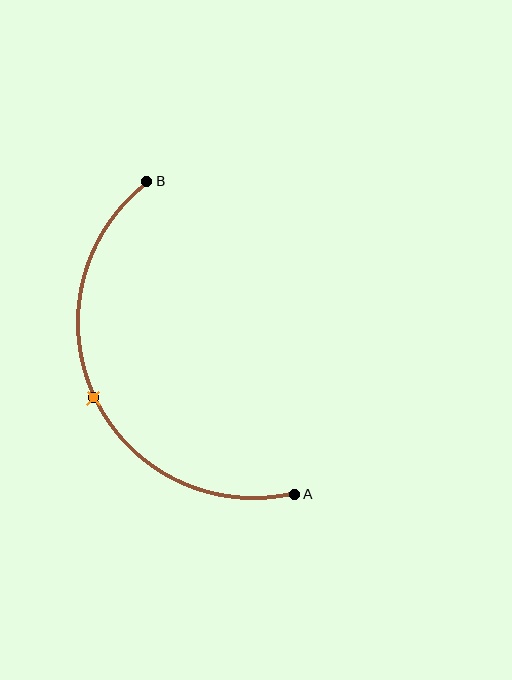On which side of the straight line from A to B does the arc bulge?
The arc bulges to the left of the straight line connecting A and B.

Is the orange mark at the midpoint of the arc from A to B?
Yes. The orange mark lies on the arc at equal arc-length from both A and B — it is the arc midpoint.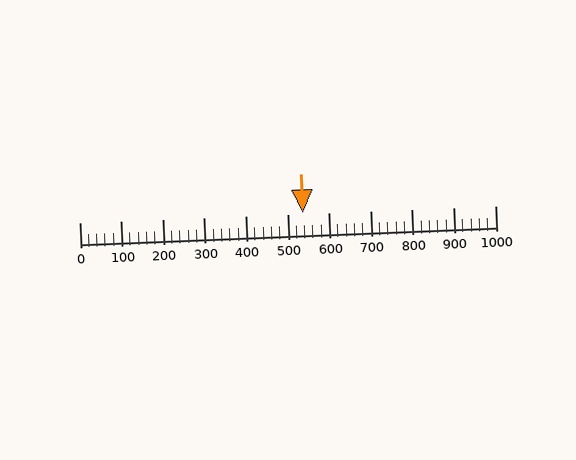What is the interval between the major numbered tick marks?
The major tick marks are spaced 100 units apart.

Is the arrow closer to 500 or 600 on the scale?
The arrow is closer to 500.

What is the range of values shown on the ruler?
The ruler shows values from 0 to 1000.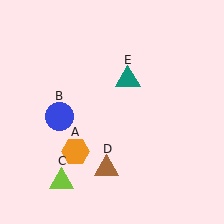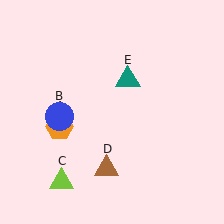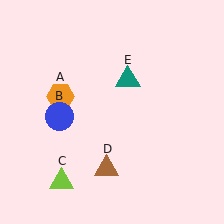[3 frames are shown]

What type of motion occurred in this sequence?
The orange hexagon (object A) rotated clockwise around the center of the scene.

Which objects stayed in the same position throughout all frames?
Blue circle (object B) and lime triangle (object C) and brown triangle (object D) and teal triangle (object E) remained stationary.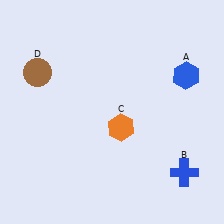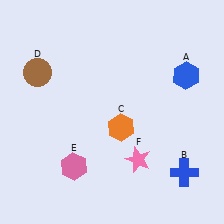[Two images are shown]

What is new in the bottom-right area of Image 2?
A pink star (F) was added in the bottom-right area of Image 2.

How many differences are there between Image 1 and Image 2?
There are 2 differences between the two images.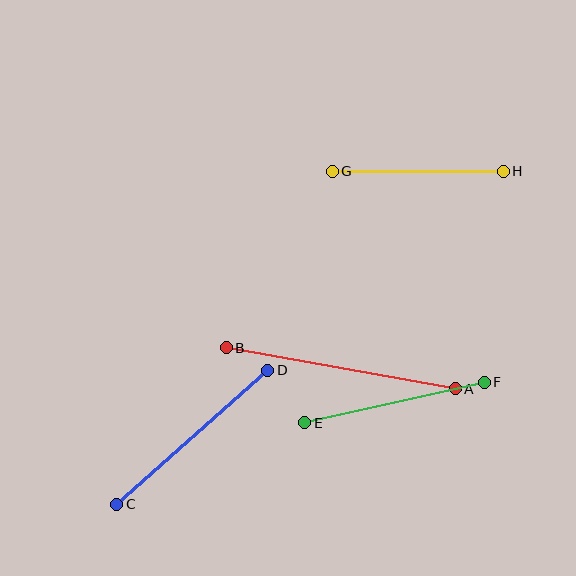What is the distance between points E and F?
The distance is approximately 184 pixels.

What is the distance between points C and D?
The distance is approximately 202 pixels.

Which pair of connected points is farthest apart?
Points A and B are farthest apart.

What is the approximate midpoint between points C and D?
The midpoint is at approximately (192, 437) pixels.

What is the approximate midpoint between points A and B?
The midpoint is at approximately (341, 368) pixels.